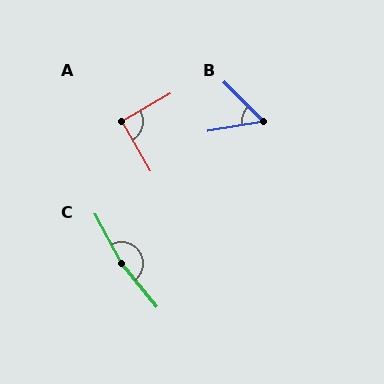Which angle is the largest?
C, at approximately 169 degrees.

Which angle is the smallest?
B, at approximately 55 degrees.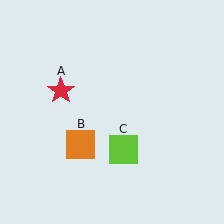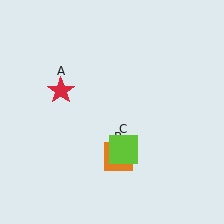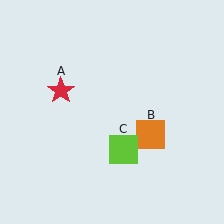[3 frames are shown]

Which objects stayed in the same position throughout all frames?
Red star (object A) and lime square (object C) remained stationary.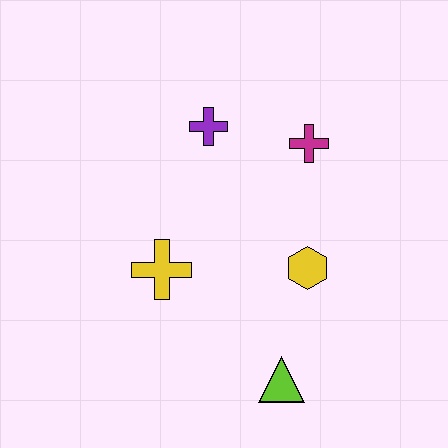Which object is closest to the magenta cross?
The purple cross is closest to the magenta cross.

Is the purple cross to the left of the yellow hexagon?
Yes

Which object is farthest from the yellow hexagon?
The purple cross is farthest from the yellow hexagon.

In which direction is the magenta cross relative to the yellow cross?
The magenta cross is to the right of the yellow cross.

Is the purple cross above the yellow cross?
Yes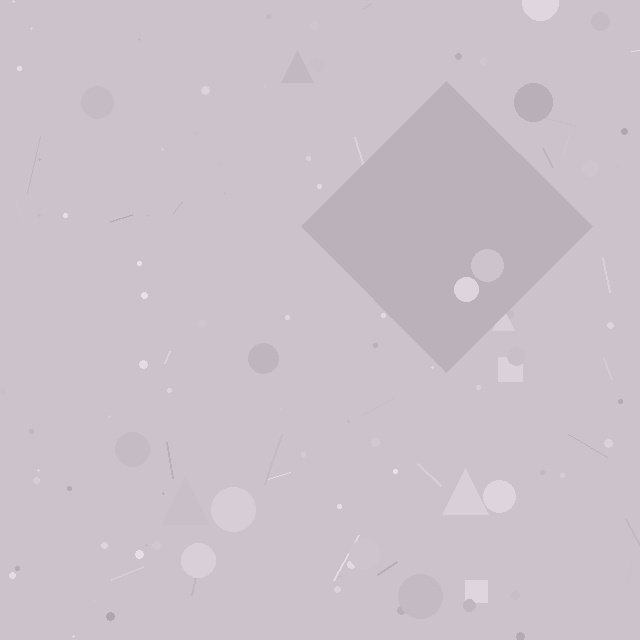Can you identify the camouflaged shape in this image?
The camouflaged shape is a diamond.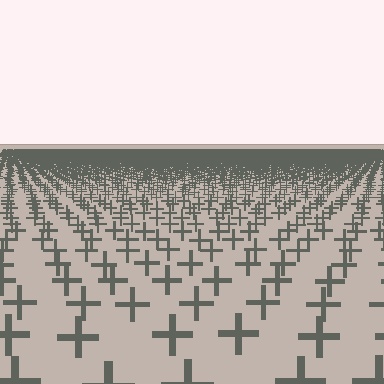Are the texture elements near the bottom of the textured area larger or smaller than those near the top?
Larger. Near the bottom, elements are closer to the viewer and appear at a bigger on-screen size.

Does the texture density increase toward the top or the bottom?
Density increases toward the top.